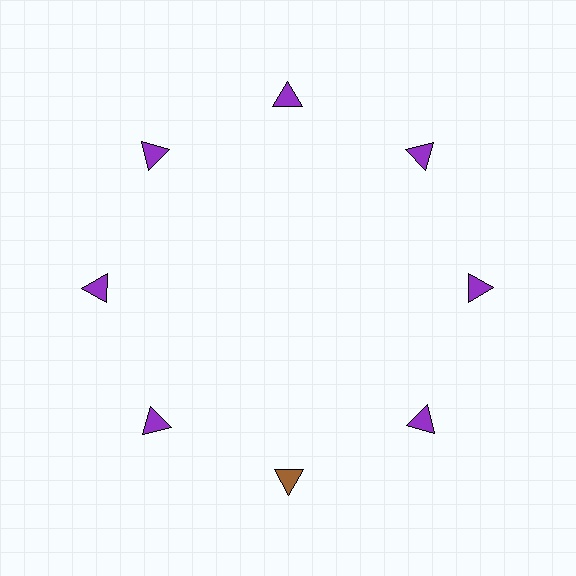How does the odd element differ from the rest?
It has a different color: brown instead of purple.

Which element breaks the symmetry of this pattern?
The brown triangle at roughly the 6 o'clock position breaks the symmetry. All other shapes are purple triangles.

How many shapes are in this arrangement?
There are 8 shapes arranged in a ring pattern.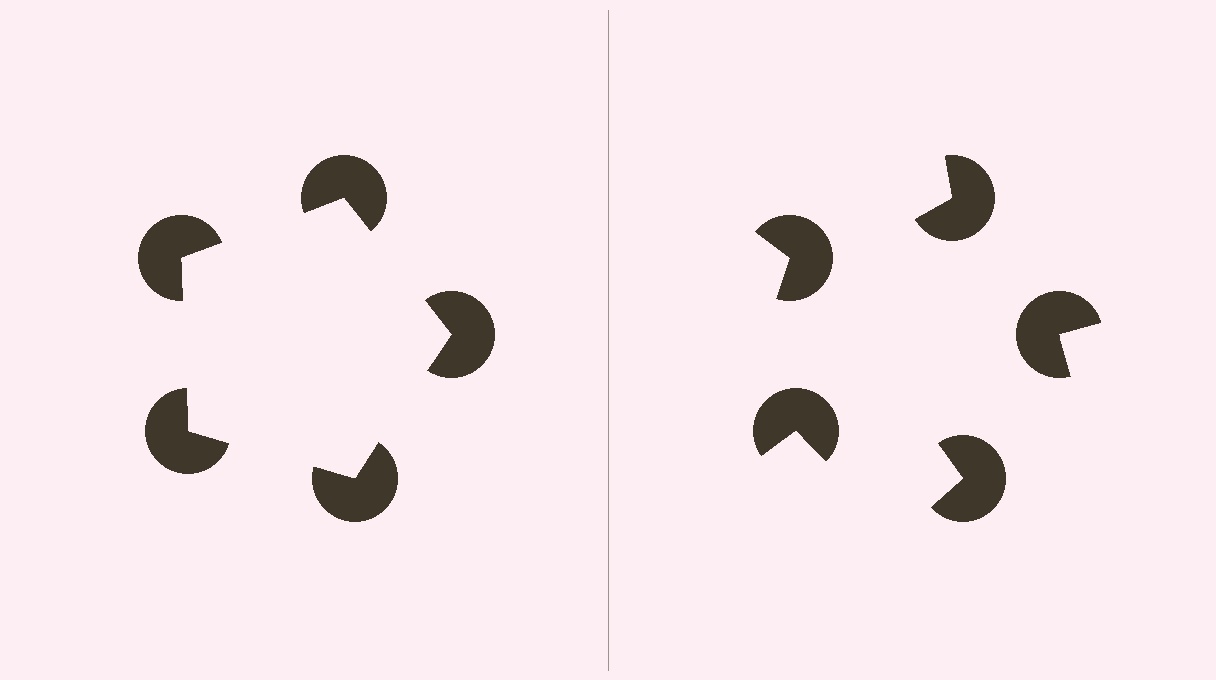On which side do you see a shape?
An illusory pentagon appears on the left side. On the right side the wedge cuts are rotated, so no coherent shape forms.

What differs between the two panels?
The pac-man discs are positioned identically on both sides; only the wedge orientations differ. On the left they align to a pentagon; on the right they are misaligned.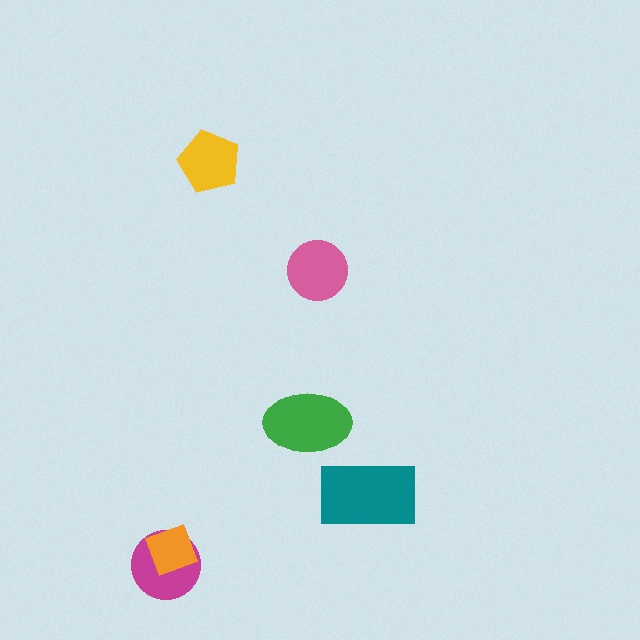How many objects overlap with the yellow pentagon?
0 objects overlap with the yellow pentagon.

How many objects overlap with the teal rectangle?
0 objects overlap with the teal rectangle.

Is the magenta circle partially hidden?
Yes, it is partially covered by another shape.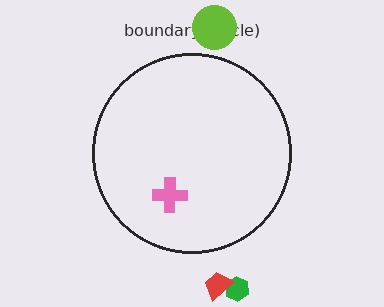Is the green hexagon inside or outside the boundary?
Outside.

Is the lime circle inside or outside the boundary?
Outside.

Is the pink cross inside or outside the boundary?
Inside.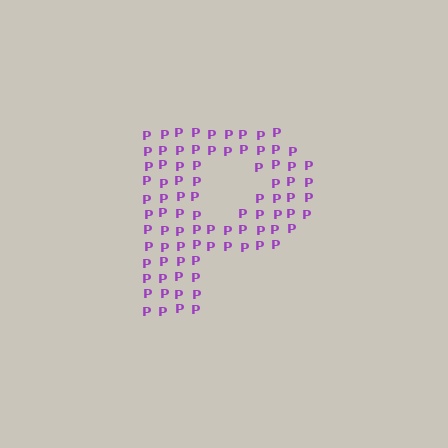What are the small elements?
The small elements are letter P's.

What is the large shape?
The large shape is the letter P.